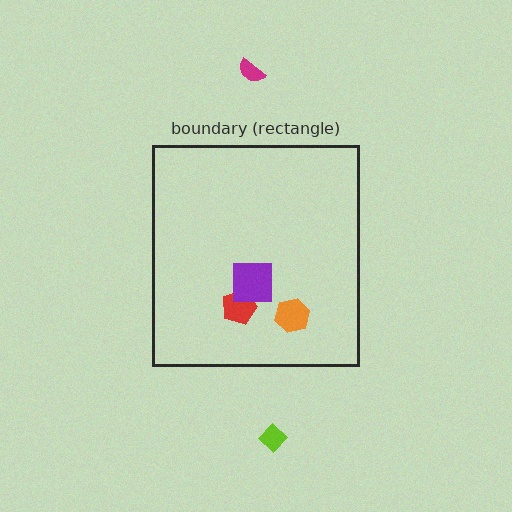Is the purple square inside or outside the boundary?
Inside.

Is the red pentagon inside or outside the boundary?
Inside.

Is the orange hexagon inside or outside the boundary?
Inside.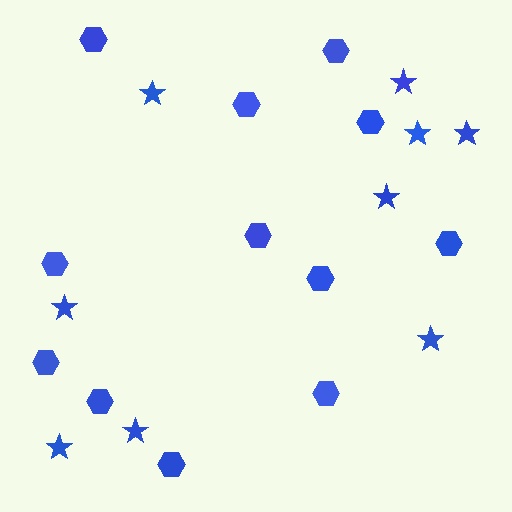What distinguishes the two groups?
There are 2 groups: one group of hexagons (12) and one group of stars (9).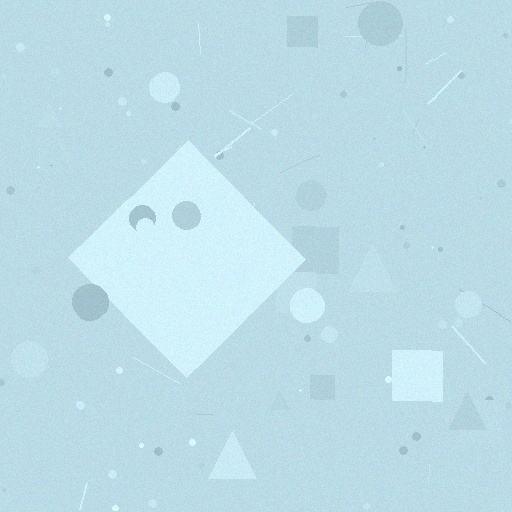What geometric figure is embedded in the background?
A diamond is embedded in the background.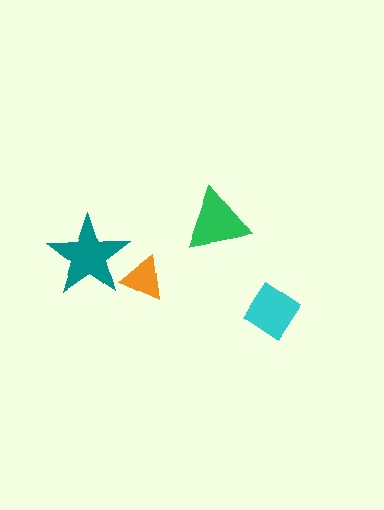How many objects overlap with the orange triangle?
1 object overlaps with the orange triangle.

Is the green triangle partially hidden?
No, no other shape covers it.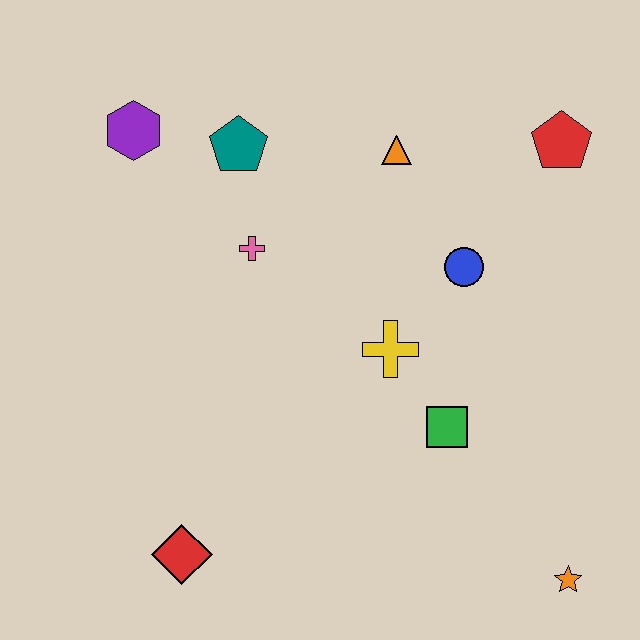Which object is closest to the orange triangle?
The blue circle is closest to the orange triangle.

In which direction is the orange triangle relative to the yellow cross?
The orange triangle is above the yellow cross.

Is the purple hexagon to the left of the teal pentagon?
Yes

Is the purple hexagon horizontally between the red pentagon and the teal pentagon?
No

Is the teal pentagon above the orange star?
Yes